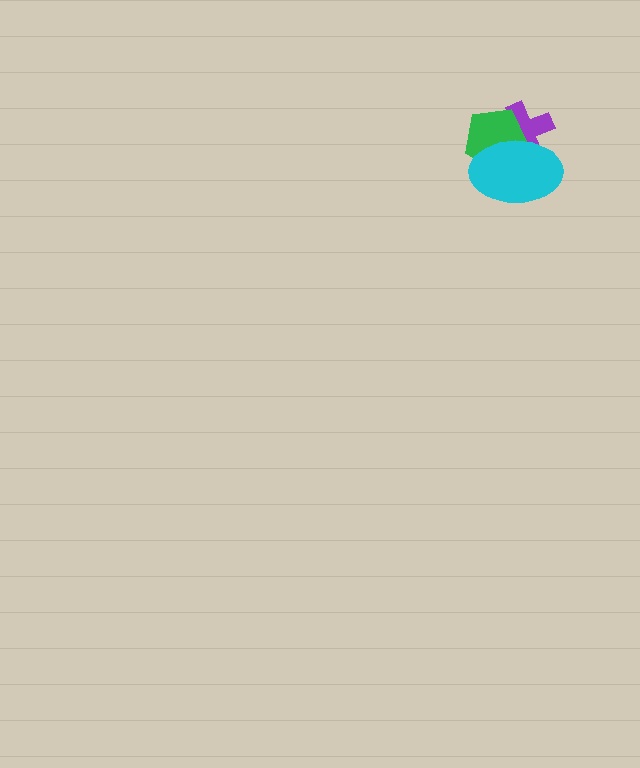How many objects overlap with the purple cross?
2 objects overlap with the purple cross.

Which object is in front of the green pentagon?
The cyan ellipse is in front of the green pentagon.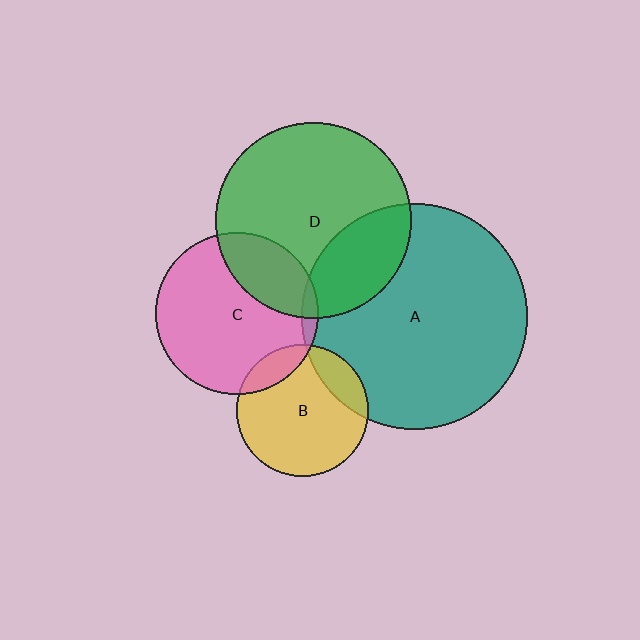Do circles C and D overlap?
Yes.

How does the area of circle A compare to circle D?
Approximately 1.3 times.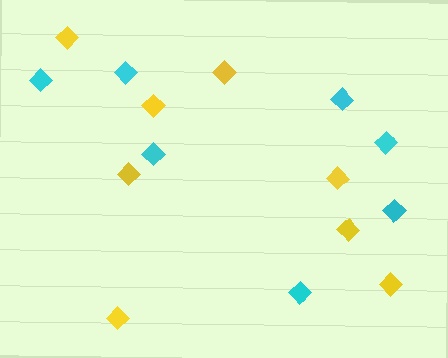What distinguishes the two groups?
There are 2 groups: one group of cyan diamonds (7) and one group of yellow diamonds (8).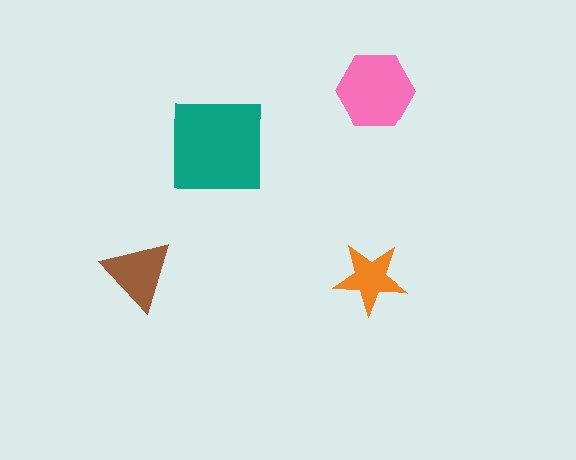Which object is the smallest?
The orange star.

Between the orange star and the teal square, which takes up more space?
The teal square.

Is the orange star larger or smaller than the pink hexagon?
Smaller.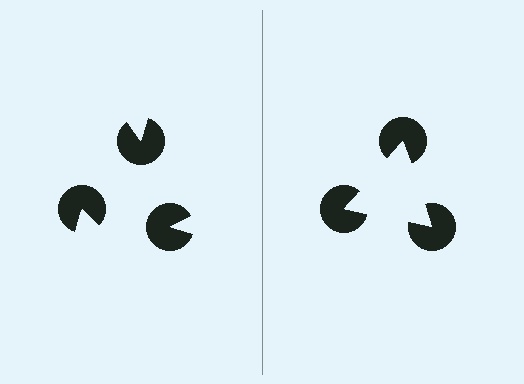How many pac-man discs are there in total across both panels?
6 — 3 on each side.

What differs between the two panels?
The pac-man discs are positioned identically on both sides; only the wedge orientations differ. On the right they align to a triangle; on the left they are misaligned.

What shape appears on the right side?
An illusory triangle.